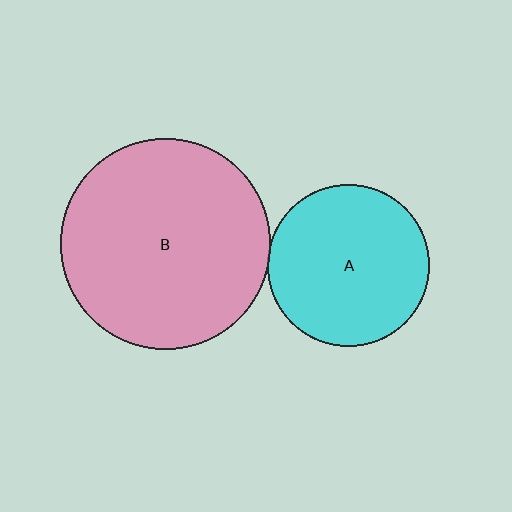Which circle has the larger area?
Circle B (pink).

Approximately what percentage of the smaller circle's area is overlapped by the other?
Approximately 5%.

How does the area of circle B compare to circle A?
Approximately 1.7 times.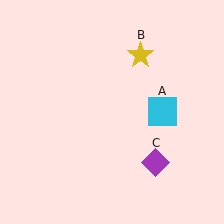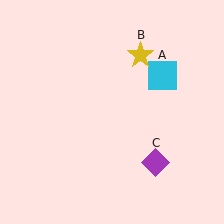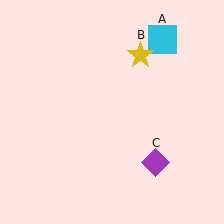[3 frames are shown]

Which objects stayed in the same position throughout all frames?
Yellow star (object B) and purple diamond (object C) remained stationary.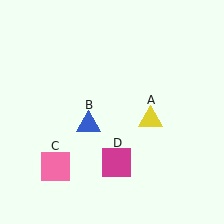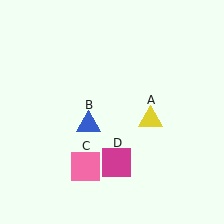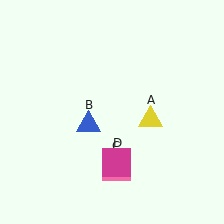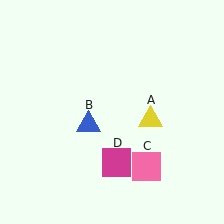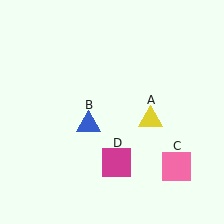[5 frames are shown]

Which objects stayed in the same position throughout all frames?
Yellow triangle (object A) and blue triangle (object B) and magenta square (object D) remained stationary.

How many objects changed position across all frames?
1 object changed position: pink square (object C).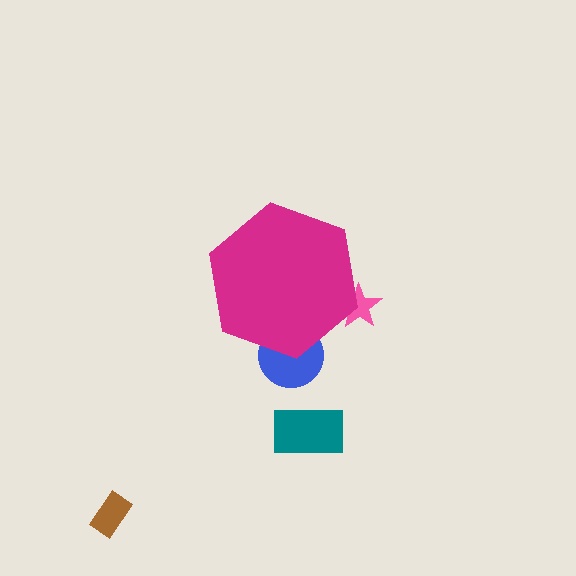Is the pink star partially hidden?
Yes, the pink star is partially hidden behind the magenta hexagon.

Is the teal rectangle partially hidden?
No, the teal rectangle is fully visible.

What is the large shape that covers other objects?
A magenta hexagon.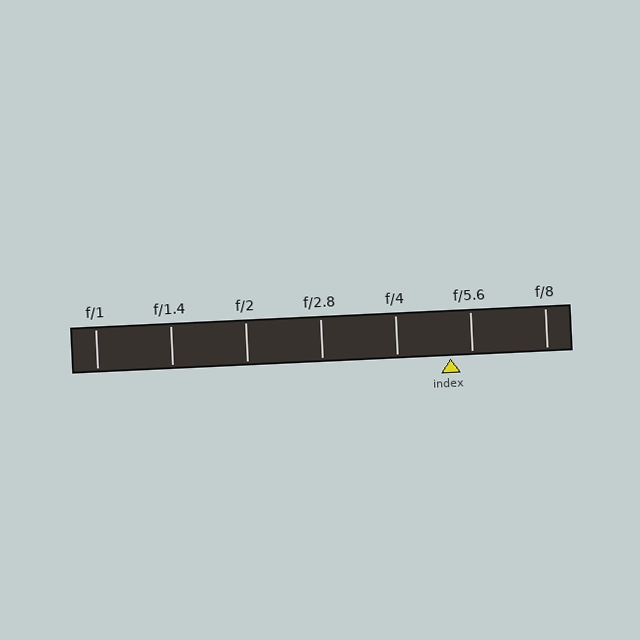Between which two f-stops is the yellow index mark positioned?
The index mark is between f/4 and f/5.6.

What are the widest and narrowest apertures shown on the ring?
The widest aperture shown is f/1 and the narrowest is f/8.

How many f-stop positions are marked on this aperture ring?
There are 7 f-stop positions marked.